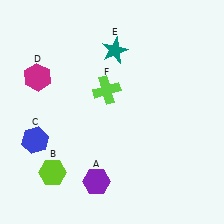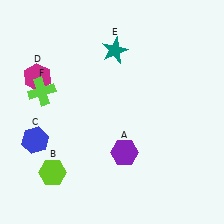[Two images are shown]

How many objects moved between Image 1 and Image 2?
2 objects moved between the two images.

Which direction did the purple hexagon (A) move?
The purple hexagon (A) moved up.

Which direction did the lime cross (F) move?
The lime cross (F) moved left.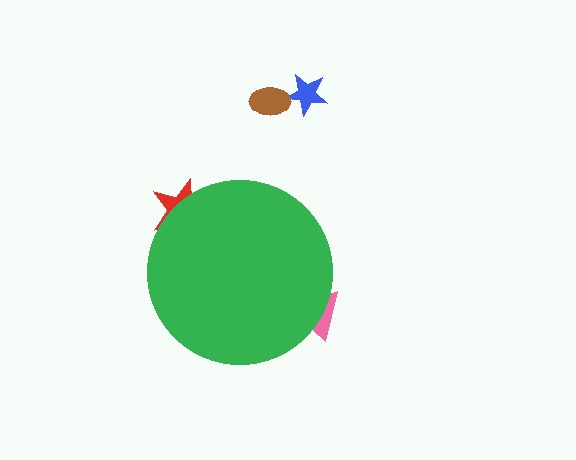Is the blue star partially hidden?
No, the blue star is fully visible.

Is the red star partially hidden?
Yes, the red star is partially hidden behind the green circle.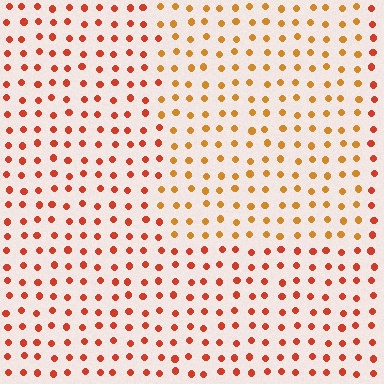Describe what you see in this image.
The image is filled with small red elements in a uniform arrangement. A rectangle-shaped region is visible where the elements are tinted to a slightly different hue, forming a subtle color boundary.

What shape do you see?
I see a rectangle.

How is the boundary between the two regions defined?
The boundary is defined purely by a slight shift in hue (about 28 degrees). Spacing, size, and orientation are identical on both sides.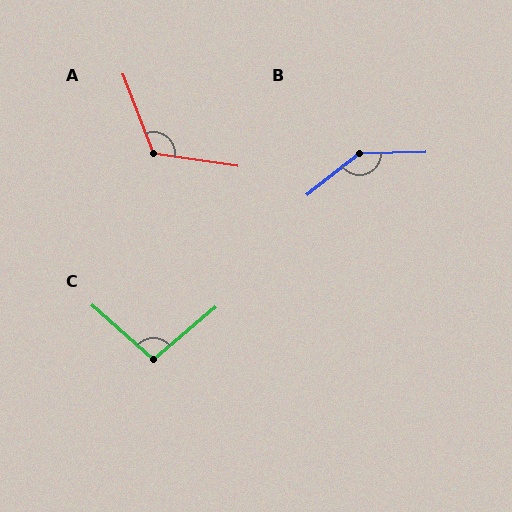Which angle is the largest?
B, at approximately 143 degrees.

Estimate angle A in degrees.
Approximately 120 degrees.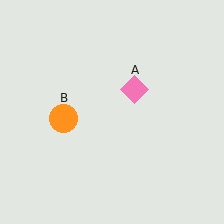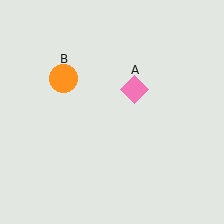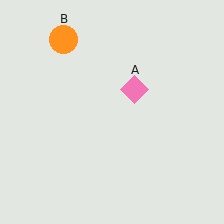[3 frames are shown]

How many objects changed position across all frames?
1 object changed position: orange circle (object B).